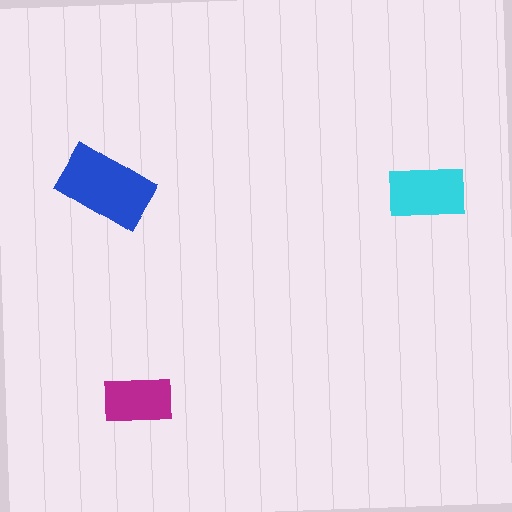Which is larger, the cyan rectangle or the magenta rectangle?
The cyan one.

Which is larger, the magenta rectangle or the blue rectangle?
The blue one.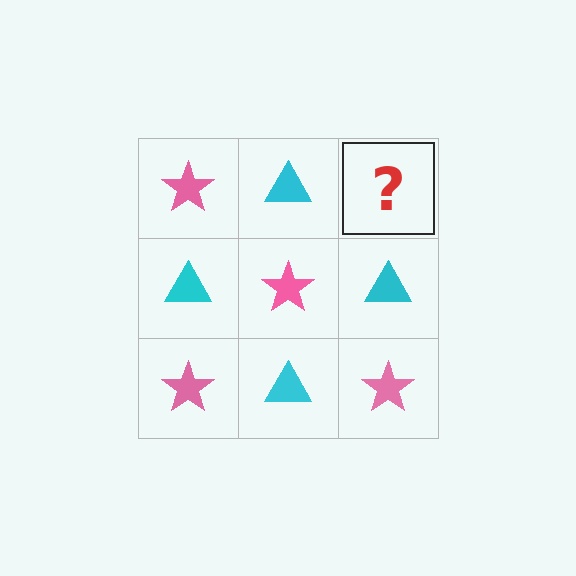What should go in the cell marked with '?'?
The missing cell should contain a pink star.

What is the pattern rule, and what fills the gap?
The rule is that it alternates pink star and cyan triangle in a checkerboard pattern. The gap should be filled with a pink star.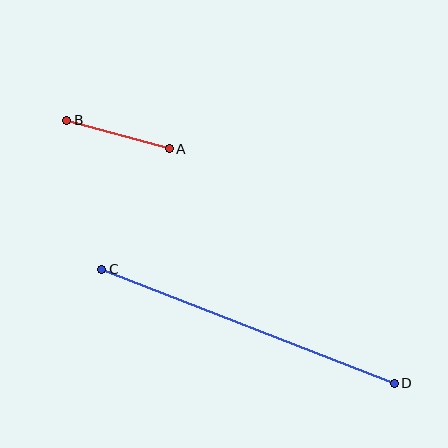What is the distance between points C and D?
The distance is approximately 314 pixels.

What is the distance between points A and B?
The distance is approximately 107 pixels.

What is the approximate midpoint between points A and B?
The midpoint is at approximately (118, 134) pixels.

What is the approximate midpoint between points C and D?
The midpoint is at approximately (248, 326) pixels.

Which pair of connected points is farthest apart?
Points C and D are farthest apart.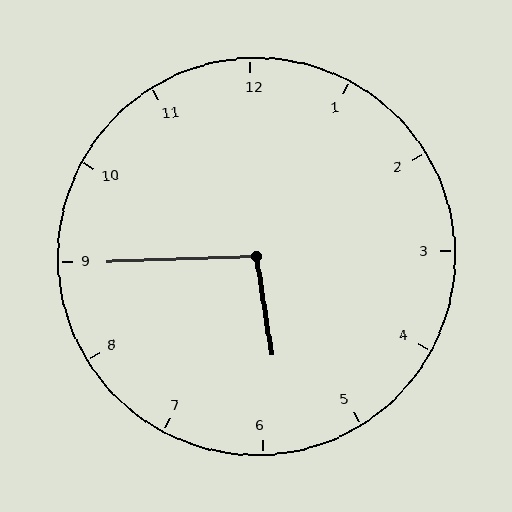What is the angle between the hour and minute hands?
Approximately 98 degrees.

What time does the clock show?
5:45.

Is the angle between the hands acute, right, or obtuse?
It is obtuse.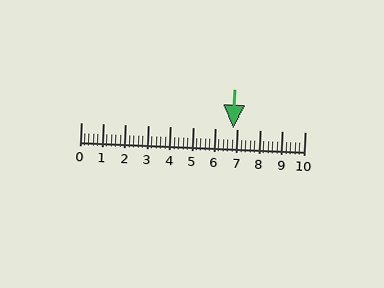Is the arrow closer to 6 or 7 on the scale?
The arrow is closer to 7.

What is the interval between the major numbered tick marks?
The major tick marks are spaced 1 units apart.